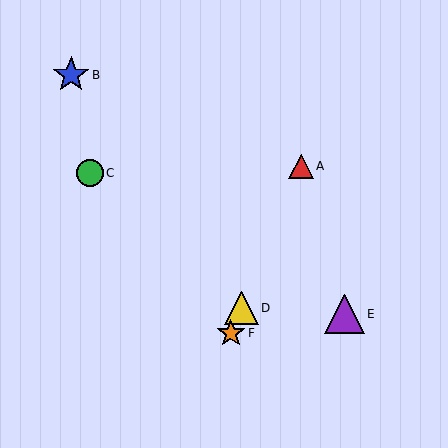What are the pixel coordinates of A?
Object A is at (301, 166).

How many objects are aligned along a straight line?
3 objects (A, D, F) are aligned along a straight line.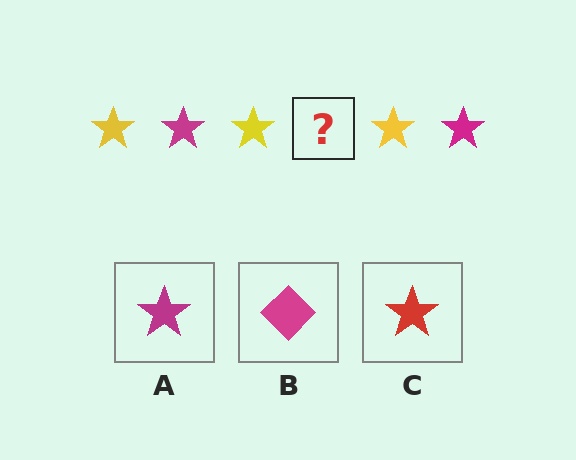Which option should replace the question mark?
Option A.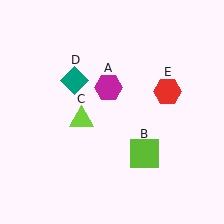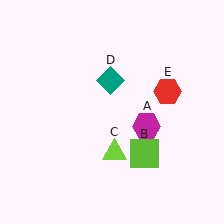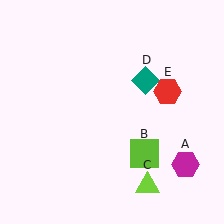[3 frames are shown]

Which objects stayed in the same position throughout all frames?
Lime square (object B) and red hexagon (object E) remained stationary.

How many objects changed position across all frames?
3 objects changed position: magenta hexagon (object A), lime triangle (object C), teal diamond (object D).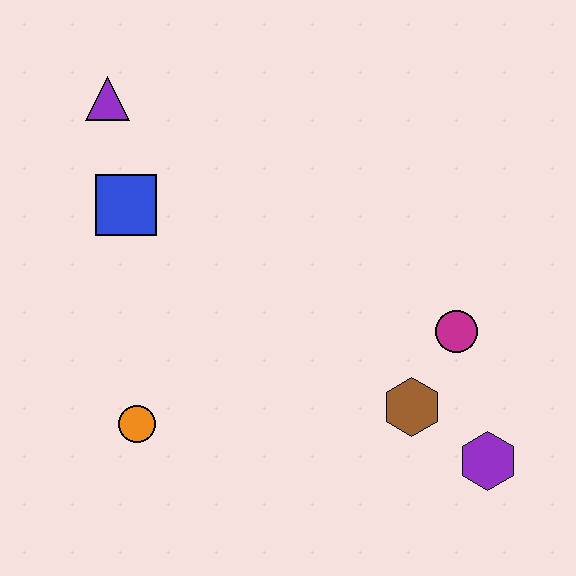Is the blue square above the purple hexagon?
Yes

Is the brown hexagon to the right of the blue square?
Yes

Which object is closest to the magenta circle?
The brown hexagon is closest to the magenta circle.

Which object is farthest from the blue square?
The purple hexagon is farthest from the blue square.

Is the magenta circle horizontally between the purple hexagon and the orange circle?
Yes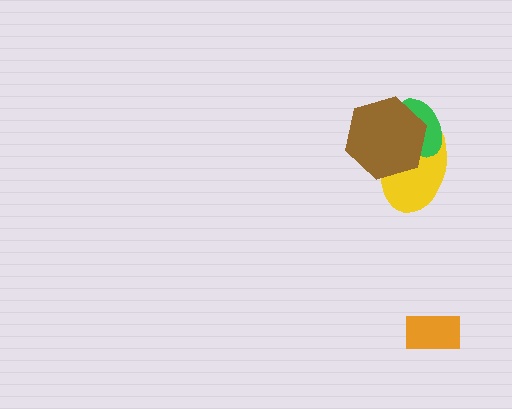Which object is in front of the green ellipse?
The brown hexagon is in front of the green ellipse.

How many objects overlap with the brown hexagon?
2 objects overlap with the brown hexagon.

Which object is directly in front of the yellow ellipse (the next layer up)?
The green ellipse is directly in front of the yellow ellipse.